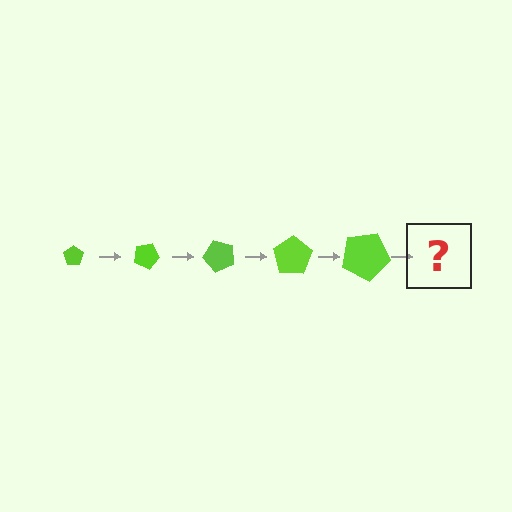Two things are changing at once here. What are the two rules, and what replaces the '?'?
The two rules are that the pentagon grows larger each step and it rotates 25 degrees each step. The '?' should be a pentagon, larger than the previous one and rotated 125 degrees from the start.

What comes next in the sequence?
The next element should be a pentagon, larger than the previous one and rotated 125 degrees from the start.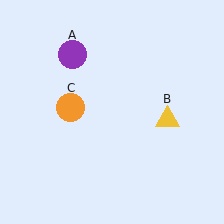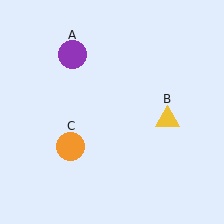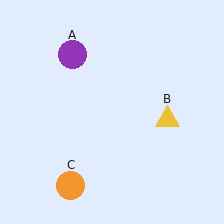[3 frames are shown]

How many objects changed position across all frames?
1 object changed position: orange circle (object C).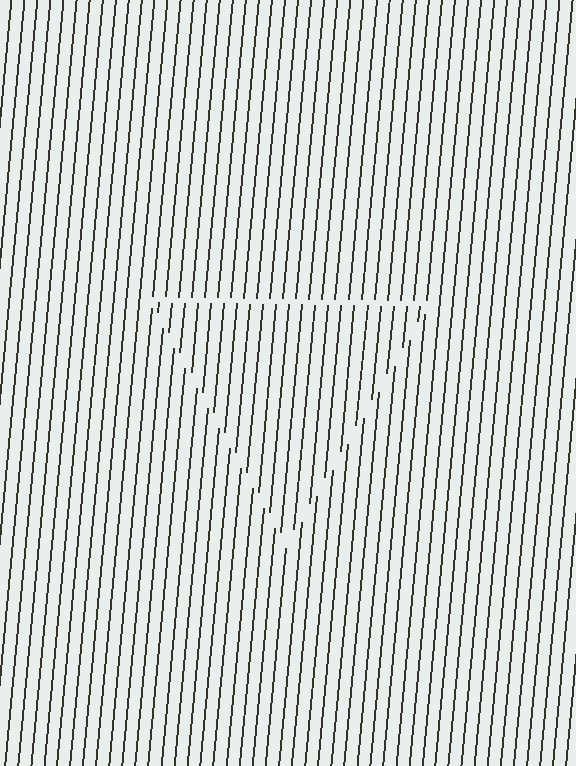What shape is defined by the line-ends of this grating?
An illusory triangle. The interior of the shape contains the same grating, shifted by half a period — the contour is defined by the phase discontinuity where line-ends from the inner and outer gratings abut.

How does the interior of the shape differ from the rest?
The interior of the shape contains the same grating, shifted by half a period — the contour is defined by the phase discontinuity where line-ends from the inner and outer gratings abut.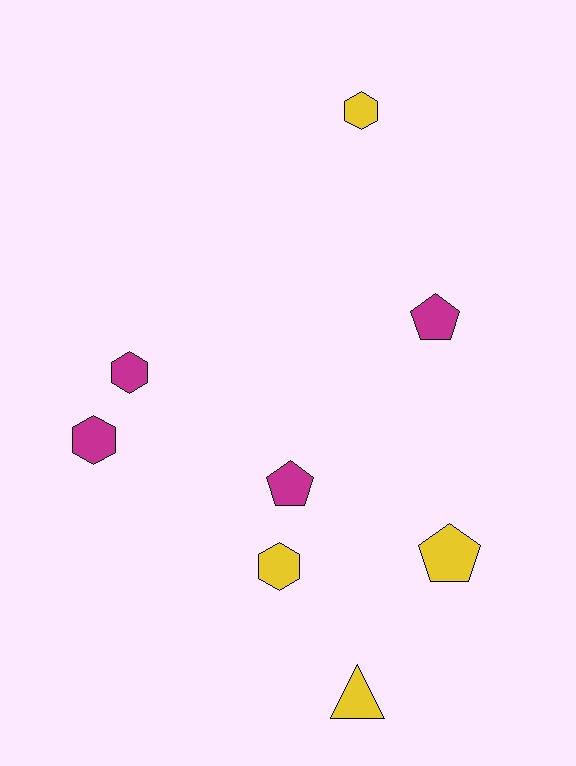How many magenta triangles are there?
There are no magenta triangles.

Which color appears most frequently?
Magenta, with 4 objects.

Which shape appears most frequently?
Hexagon, with 4 objects.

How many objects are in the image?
There are 8 objects.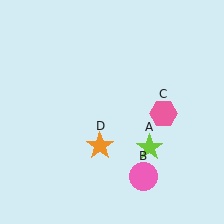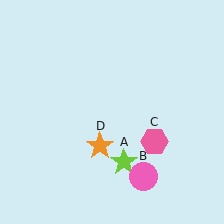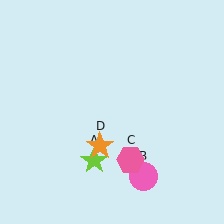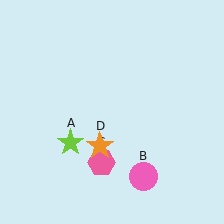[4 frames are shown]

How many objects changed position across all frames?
2 objects changed position: lime star (object A), pink hexagon (object C).